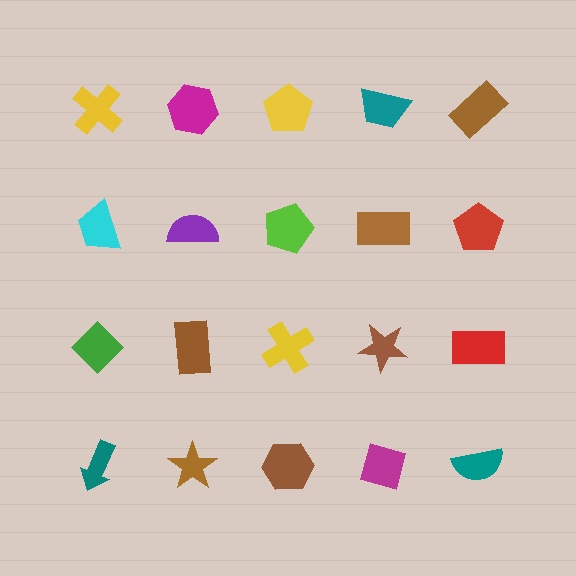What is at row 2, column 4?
A brown rectangle.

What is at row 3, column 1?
A green diamond.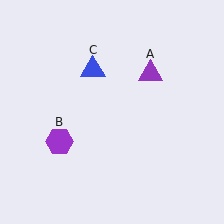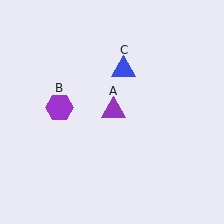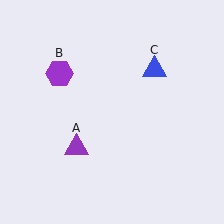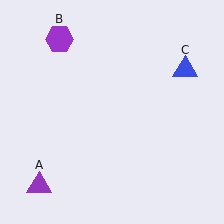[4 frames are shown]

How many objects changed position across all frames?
3 objects changed position: purple triangle (object A), purple hexagon (object B), blue triangle (object C).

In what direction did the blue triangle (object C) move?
The blue triangle (object C) moved right.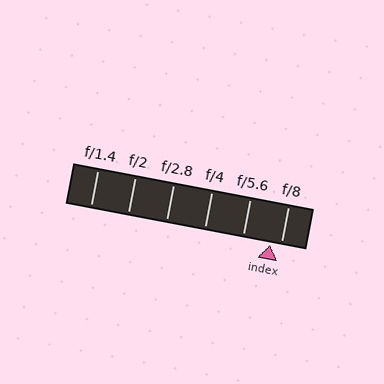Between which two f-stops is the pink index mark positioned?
The index mark is between f/5.6 and f/8.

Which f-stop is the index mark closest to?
The index mark is closest to f/8.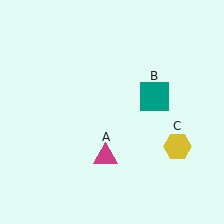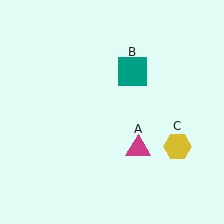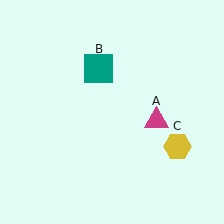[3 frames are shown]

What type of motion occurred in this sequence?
The magenta triangle (object A), teal square (object B) rotated counterclockwise around the center of the scene.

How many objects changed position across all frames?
2 objects changed position: magenta triangle (object A), teal square (object B).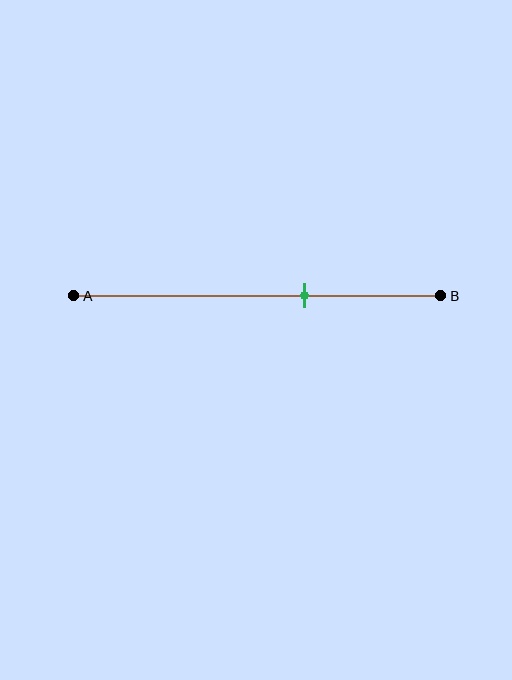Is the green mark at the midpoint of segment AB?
No, the mark is at about 65% from A, not at the 50% midpoint.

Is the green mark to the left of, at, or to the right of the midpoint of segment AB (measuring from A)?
The green mark is to the right of the midpoint of segment AB.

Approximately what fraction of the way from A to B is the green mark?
The green mark is approximately 65% of the way from A to B.